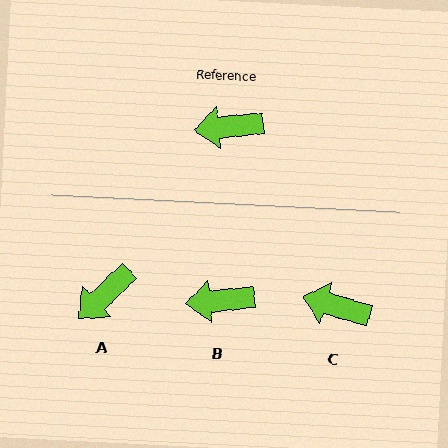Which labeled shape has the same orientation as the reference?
B.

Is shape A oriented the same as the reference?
No, it is off by about 37 degrees.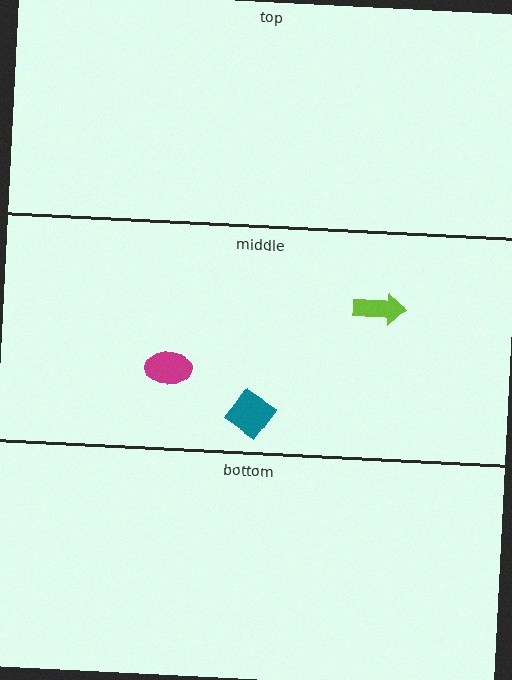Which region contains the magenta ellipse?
The middle region.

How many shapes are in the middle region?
3.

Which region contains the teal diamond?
The middle region.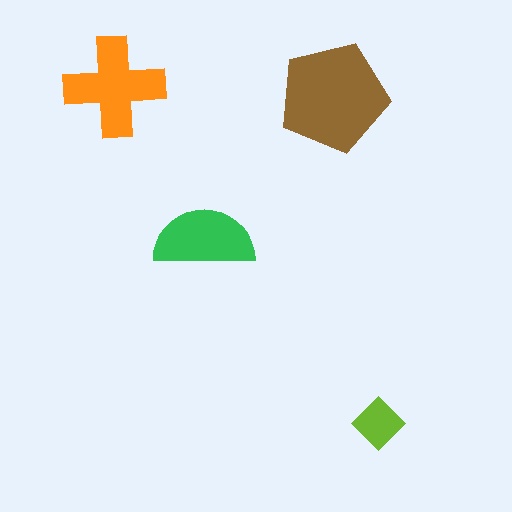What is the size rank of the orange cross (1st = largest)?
2nd.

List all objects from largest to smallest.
The brown pentagon, the orange cross, the green semicircle, the lime diamond.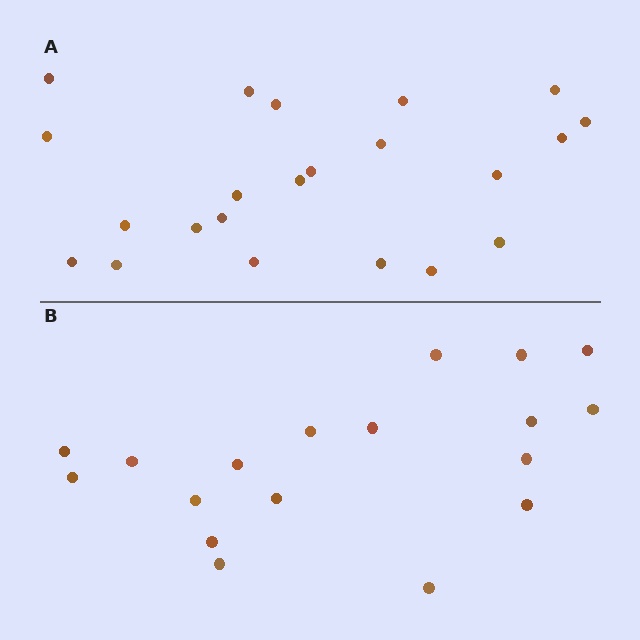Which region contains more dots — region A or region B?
Region A (the top region) has more dots.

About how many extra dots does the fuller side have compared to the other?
Region A has about 4 more dots than region B.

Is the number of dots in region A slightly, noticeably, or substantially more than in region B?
Region A has only slightly more — the two regions are fairly close. The ratio is roughly 1.2 to 1.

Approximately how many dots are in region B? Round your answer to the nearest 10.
About 20 dots. (The exact count is 18, which rounds to 20.)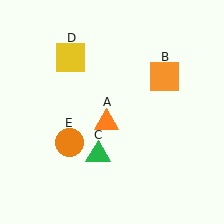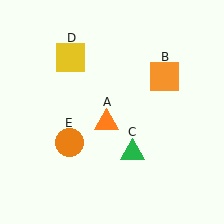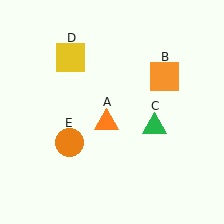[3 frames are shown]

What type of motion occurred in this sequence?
The green triangle (object C) rotated counterclockwise around the center of the scene.